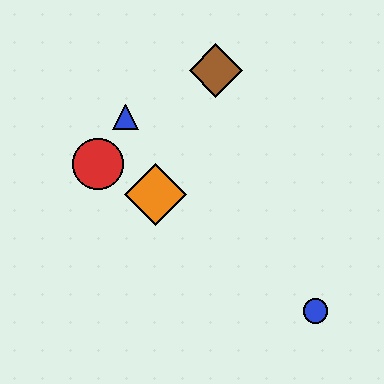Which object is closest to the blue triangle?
The red circle is closest to the blue triangle.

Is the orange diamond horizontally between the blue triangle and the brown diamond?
Yes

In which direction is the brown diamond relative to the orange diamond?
The brown diamond is above the orange diamond.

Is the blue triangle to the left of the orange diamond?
Yes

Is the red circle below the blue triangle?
Yes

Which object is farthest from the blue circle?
The blue triangle is farthest from the blue circle.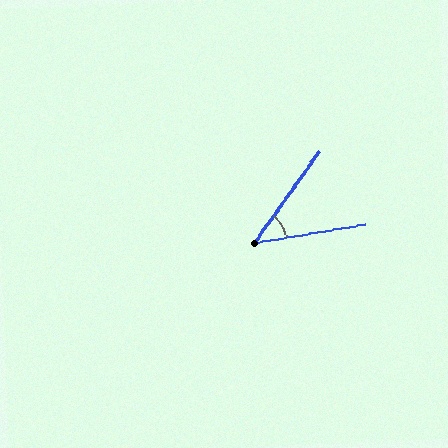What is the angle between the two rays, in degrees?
Approximately 46 degrees.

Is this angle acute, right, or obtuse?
It is acute.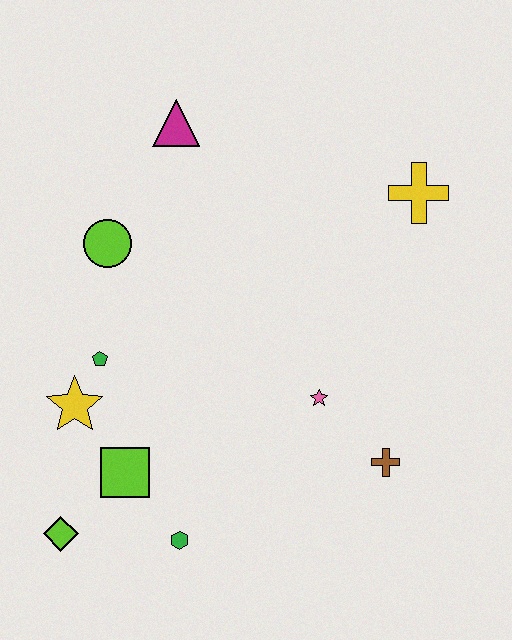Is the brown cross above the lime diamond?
Yes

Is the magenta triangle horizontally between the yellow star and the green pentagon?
No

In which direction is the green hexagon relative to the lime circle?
The green hexagon is below the lime circle.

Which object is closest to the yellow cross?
The pink star is closest to the yellow cross.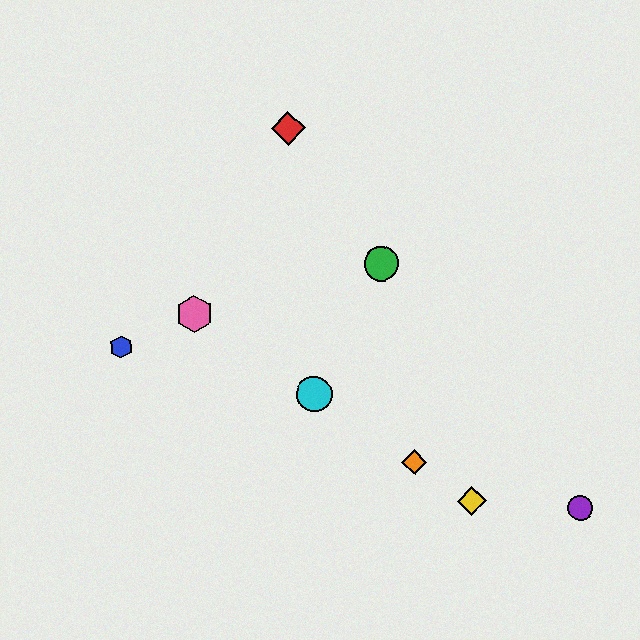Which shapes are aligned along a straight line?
The yellow diamond, the orange diamond, the cyan circle, the pink hexagon are aligned along a straight line.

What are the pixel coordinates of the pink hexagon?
The pink hexagon is at (194, 314).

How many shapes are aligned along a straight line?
4 shapes (the yellow diamond, the orange diamond, the cyan circle, the pink hexagon) are aligned along a straight line.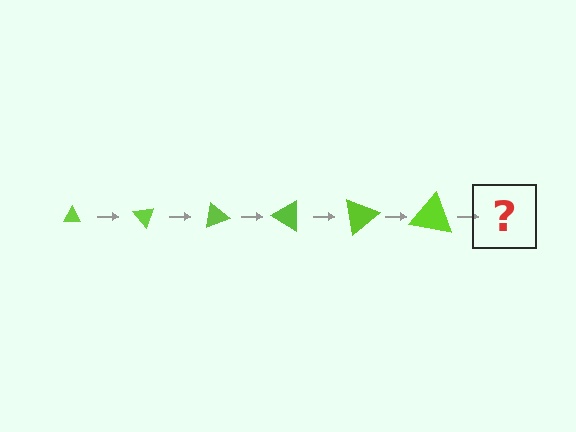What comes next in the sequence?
The next element should be a triangle, larger than the previous one and rotated 300 degrees from the start.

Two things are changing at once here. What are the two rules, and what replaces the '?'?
The two rules are that the triangle grows larger each step and it rotates 50 degrees each step. The '?' should be a triangle, larger than the previous one and rotated 300 degrees from the start.